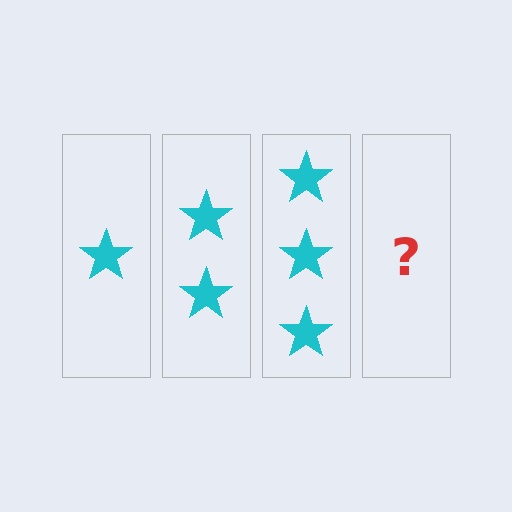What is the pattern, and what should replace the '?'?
The pattern is that each step adds one more star. The '?' should be 4 stars.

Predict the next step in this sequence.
The next step is 4 stars.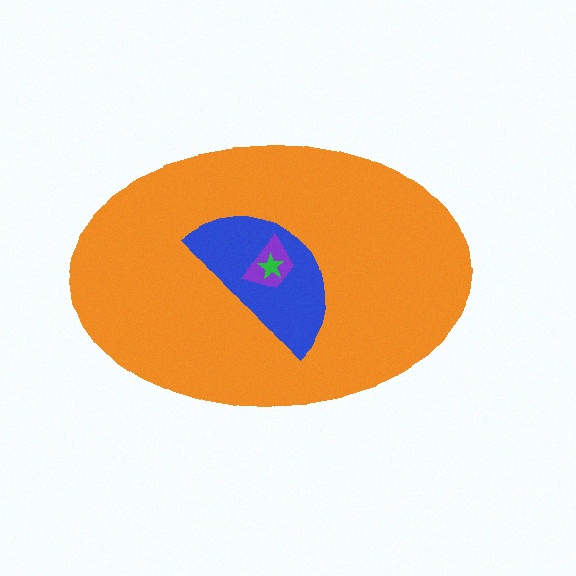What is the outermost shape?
The orange ellipse.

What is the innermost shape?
The green star.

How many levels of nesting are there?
4.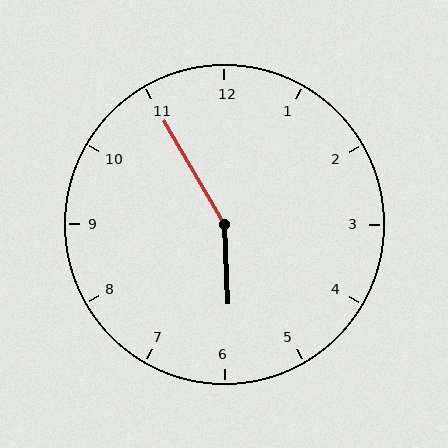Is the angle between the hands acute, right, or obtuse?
It is obtuse.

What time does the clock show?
5:55.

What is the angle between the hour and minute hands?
Approximately 152 degrees.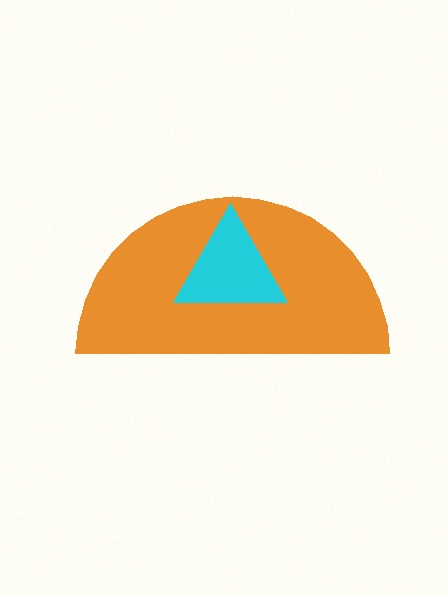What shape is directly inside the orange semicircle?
The cyan triangle.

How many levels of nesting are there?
2.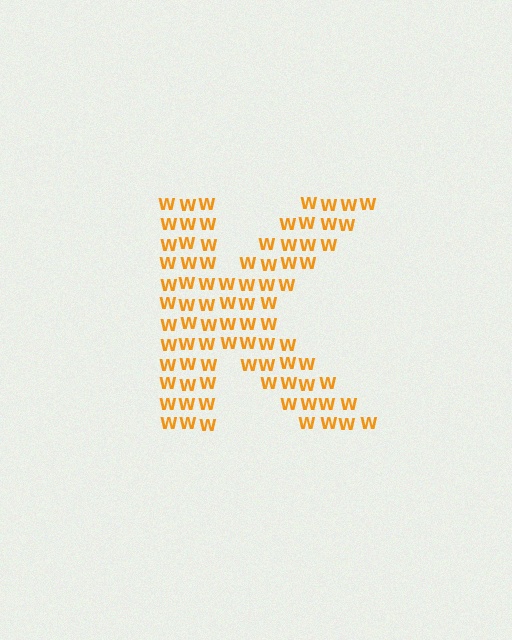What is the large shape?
The large shape is the letter K.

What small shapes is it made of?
It is made of small letter W's.